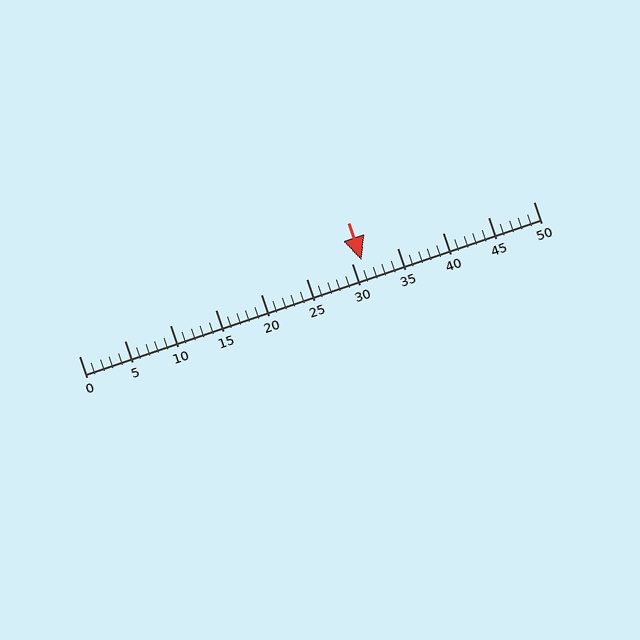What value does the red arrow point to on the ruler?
The red arrow points to approximately 31.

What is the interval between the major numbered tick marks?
The major tick marks are spaced 5 units apart.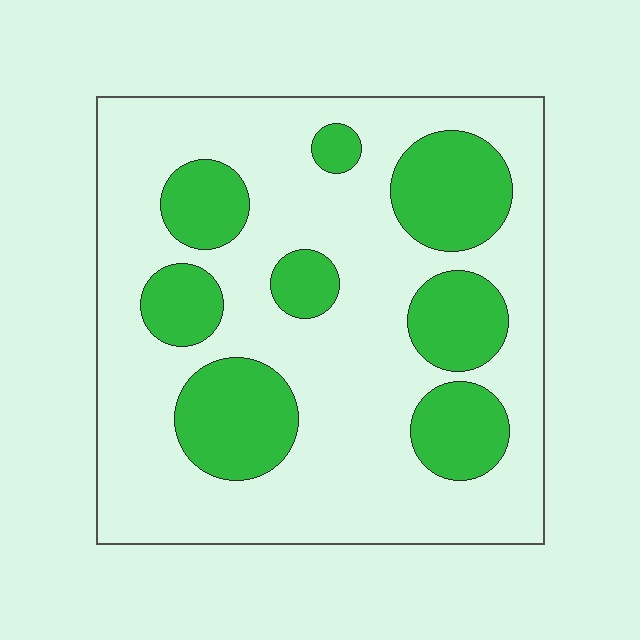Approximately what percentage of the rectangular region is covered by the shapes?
Approximately 30%.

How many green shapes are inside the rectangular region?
8.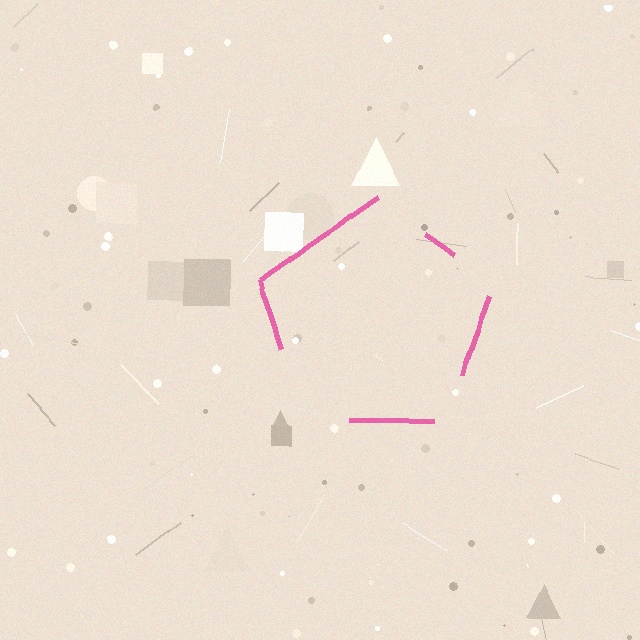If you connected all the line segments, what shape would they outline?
They would outline a pentagon.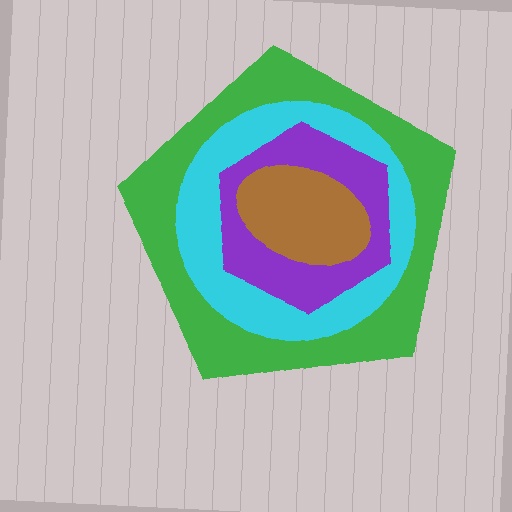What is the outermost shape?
The green pentagon.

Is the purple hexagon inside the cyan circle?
Yes.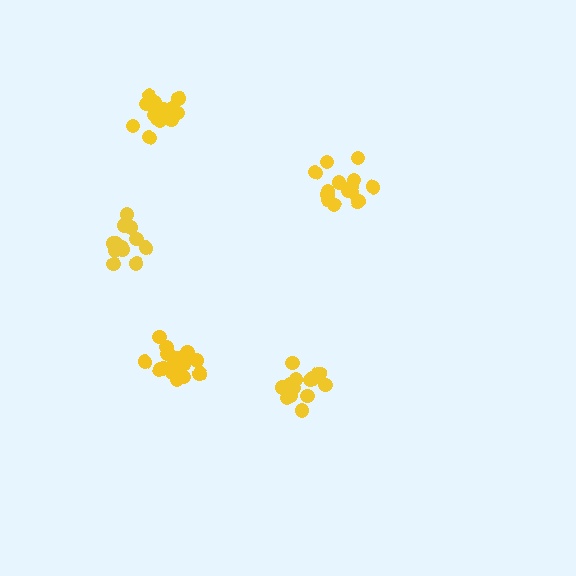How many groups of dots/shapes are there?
There are 5 groups.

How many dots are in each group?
Group 1: 14 dots, Group 2: 14 dots, Group 3: 14 dots, Group 4: 17 dots, Group 5: 14 dots (73 total).